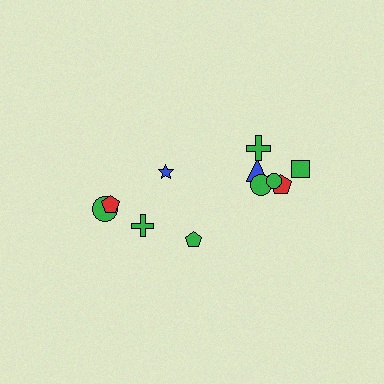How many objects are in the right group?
There are 7 objects.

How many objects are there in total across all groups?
There are 11 objects.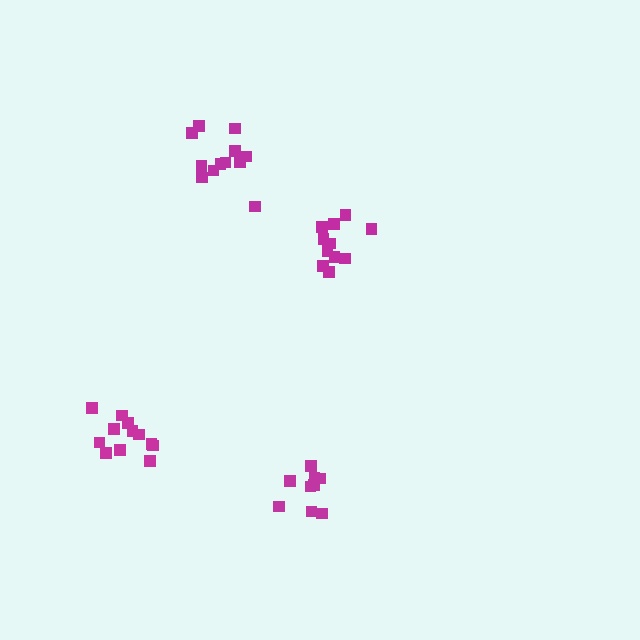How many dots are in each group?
Group 1: 12 dots, Group 2: 11 dots, Group 3: 9 dots, Group 4: 12 dots (44 total).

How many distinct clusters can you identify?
There are 4 distinct clusters.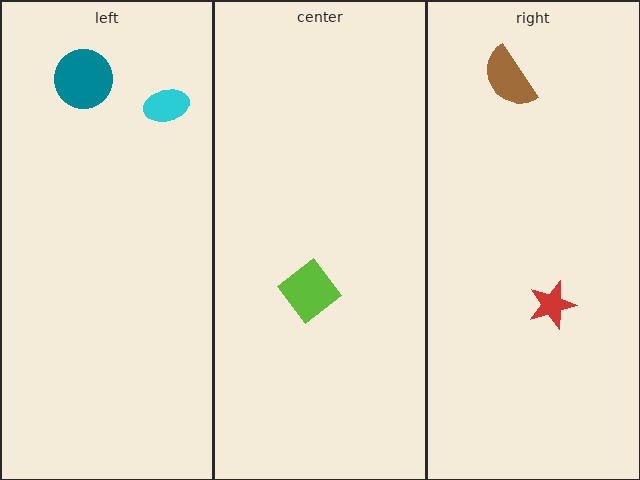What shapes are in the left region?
The teal circle, the cyan ellipse.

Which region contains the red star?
The right region.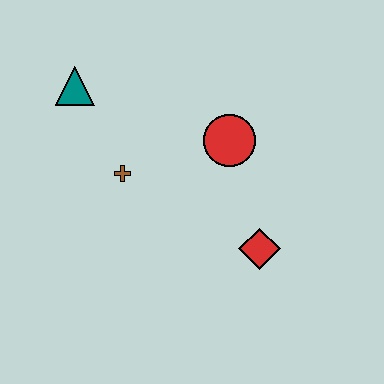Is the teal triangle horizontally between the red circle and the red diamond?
No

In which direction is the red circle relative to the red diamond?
The red circle is above the red diamond.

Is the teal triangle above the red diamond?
Yes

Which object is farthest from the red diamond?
The teal triangle is farthest from the red diamond.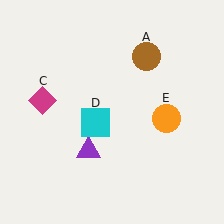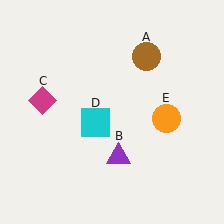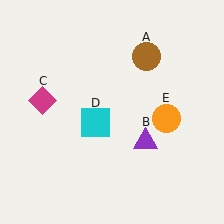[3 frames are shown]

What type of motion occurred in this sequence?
The purple triangle (object B) rotated counterclockwise around the center of the scene.